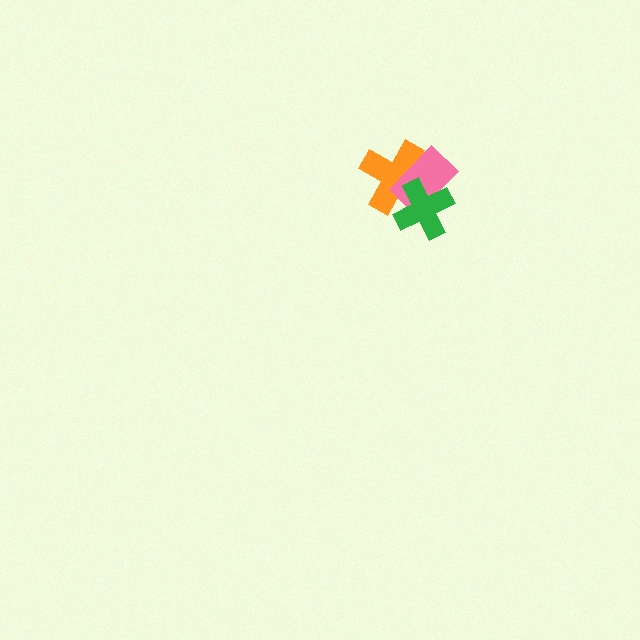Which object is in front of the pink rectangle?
The green cross is in front of the pink rectangle.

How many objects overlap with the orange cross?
2 objects overlap with the orange cross.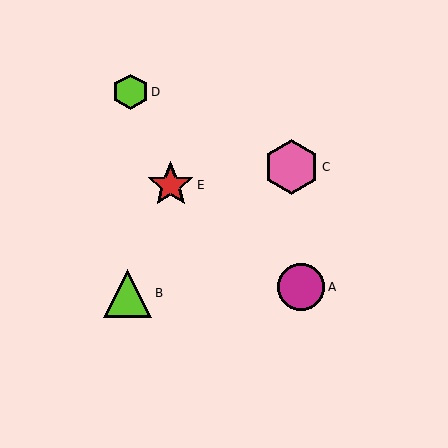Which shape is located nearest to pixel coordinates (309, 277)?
The magenta circle (labeled A) at (301, 287) is nearest to that location.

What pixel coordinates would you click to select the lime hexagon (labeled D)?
Click at (130, 92) to select the lime hexagon D.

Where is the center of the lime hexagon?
The center of the lime hexagon is at (130, 92).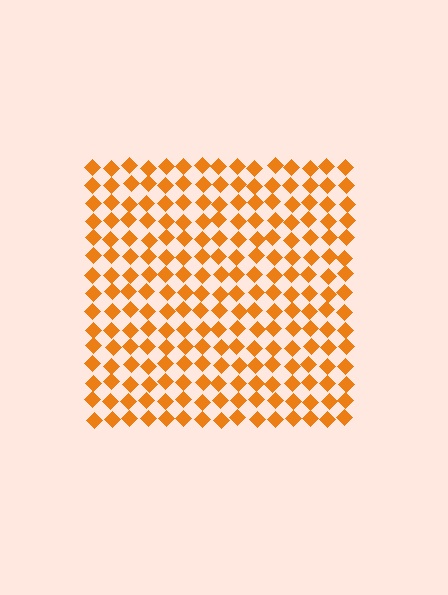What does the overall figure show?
The overall figure shows a square.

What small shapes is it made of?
It is made of small diamonds.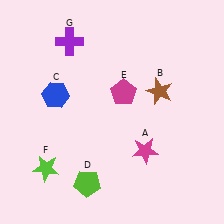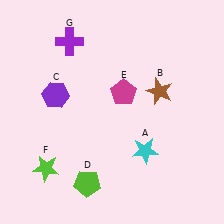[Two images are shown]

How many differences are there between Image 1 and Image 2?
There are 2 differences between the two images.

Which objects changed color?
A changed from magenta to cyan. C changed from blue to purple.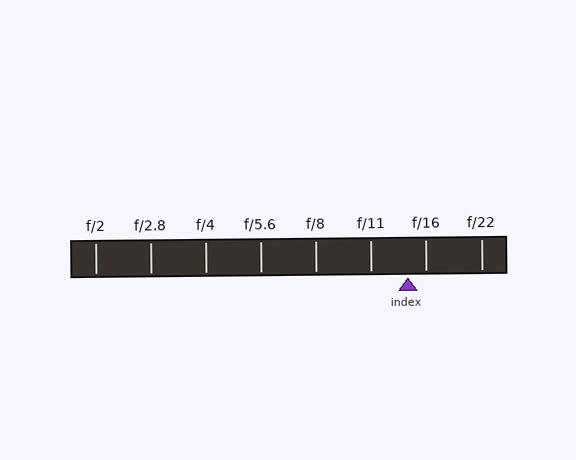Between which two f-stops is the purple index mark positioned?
The index mark is between f/11 and f/16.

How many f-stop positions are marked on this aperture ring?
There are 8 f-stop positions marked.